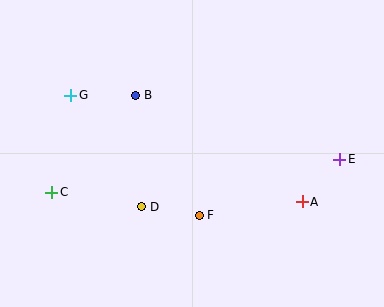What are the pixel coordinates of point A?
Point A is at (302, 202).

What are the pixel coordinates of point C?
Point C is at (52, 192).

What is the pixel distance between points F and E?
The distance between F and E is 152 pixels.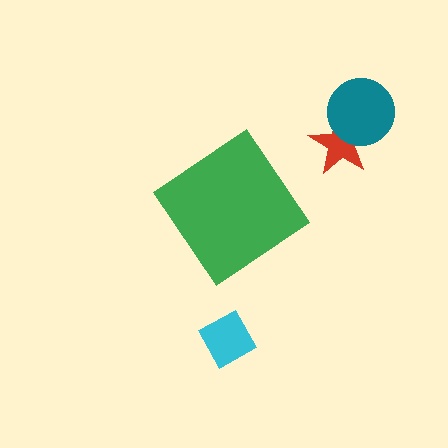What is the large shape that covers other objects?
A green diamond.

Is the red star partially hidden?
No, the red star is fully visible.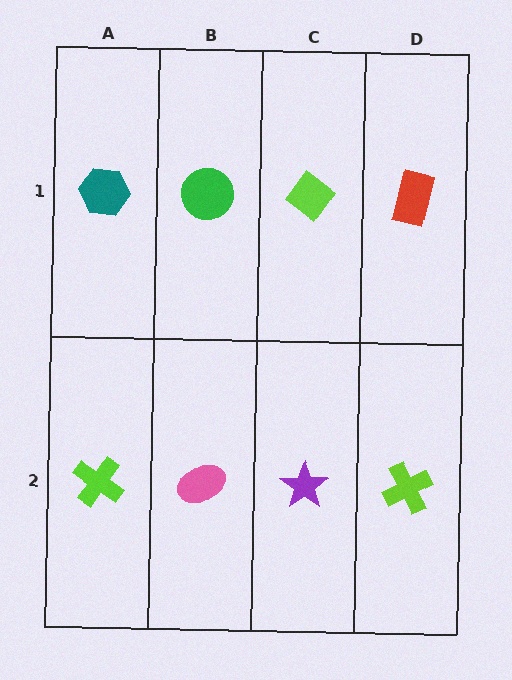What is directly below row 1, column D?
A lime cross.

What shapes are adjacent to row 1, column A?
A lime cross (row 2, column A), a green circle (row 1, column B).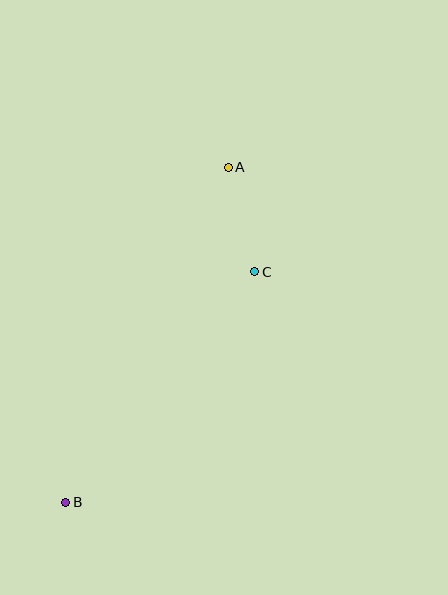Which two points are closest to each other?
Points A and C are closest to each other.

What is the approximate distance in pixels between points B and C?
The distance between B and C is approximately 298 pixels.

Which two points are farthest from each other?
Points A and B are farthest from each other.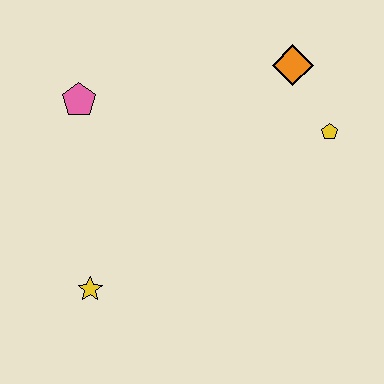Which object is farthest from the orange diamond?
The yellow star is farthest from the orange diamond.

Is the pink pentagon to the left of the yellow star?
Yes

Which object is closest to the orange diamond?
The yellow pentagon is closest to the orange diamond.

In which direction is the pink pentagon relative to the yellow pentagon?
The pink pentagon is to the left of the yellow pentagon.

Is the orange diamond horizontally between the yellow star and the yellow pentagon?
Yes